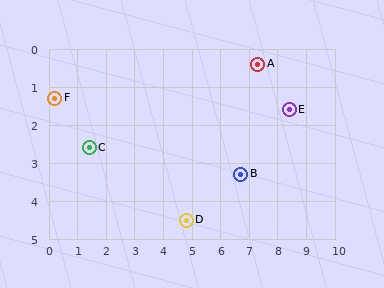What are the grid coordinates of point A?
Point A is at approximately (7.3, 0.4).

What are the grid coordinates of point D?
Point D is at approximately (4.8, 4.5).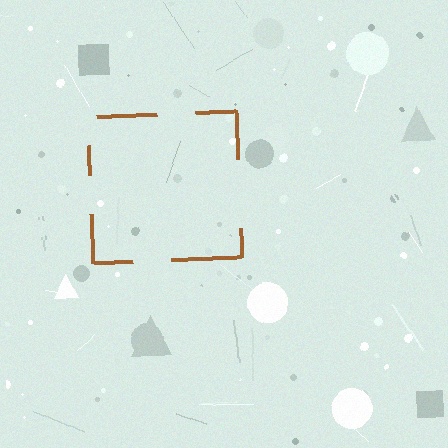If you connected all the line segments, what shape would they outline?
They would outline a square.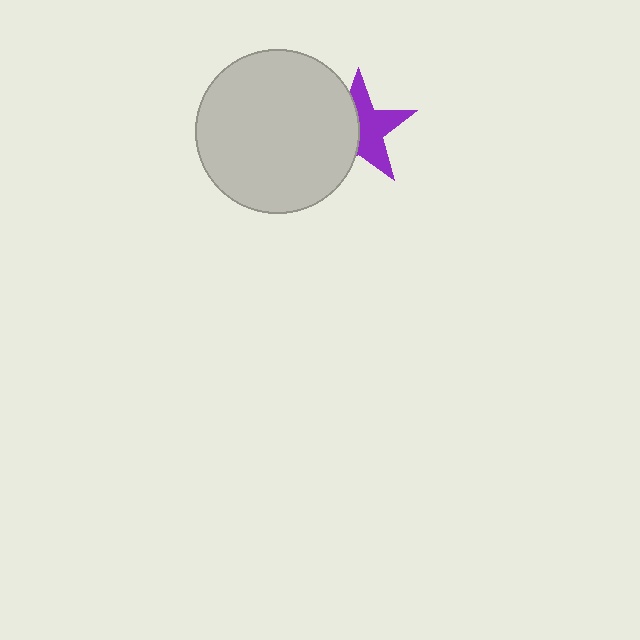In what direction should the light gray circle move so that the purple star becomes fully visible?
The light gray circle should move left. That is the shortest direction to clear the overlap and leave the purple star fully visible.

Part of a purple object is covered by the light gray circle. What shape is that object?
It is a star.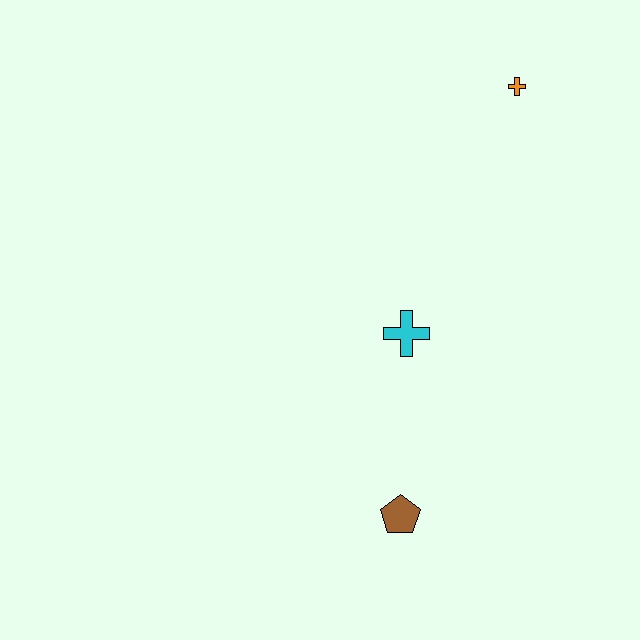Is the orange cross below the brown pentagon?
No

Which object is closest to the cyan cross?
The brown pentagon is closest to the cyan cross.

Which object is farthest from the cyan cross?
The orange cross is farthest from the cyan cross.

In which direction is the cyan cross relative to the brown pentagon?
The cyan cross is above the brown pentagon.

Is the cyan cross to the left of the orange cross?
Yes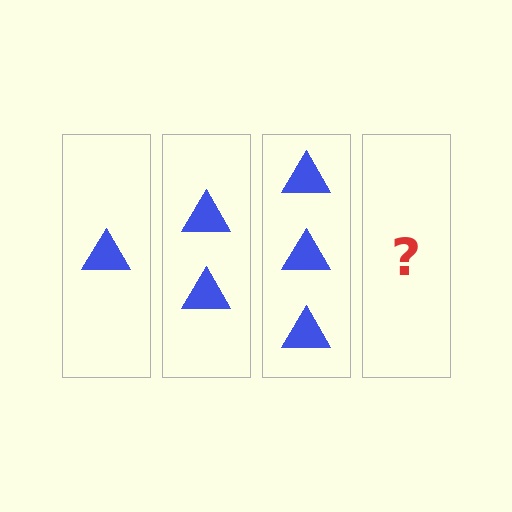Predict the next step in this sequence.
The next step is 4 triangles.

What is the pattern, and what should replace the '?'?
The pattern is that each step adds one more triangle. The '?' should be 4 triangles.